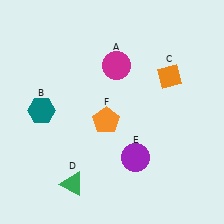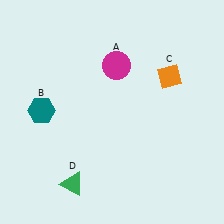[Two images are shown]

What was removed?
The purple circle (E), the orange pentagon (F) were removed in Image 2.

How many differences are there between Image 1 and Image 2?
There are 2 differences between the two images.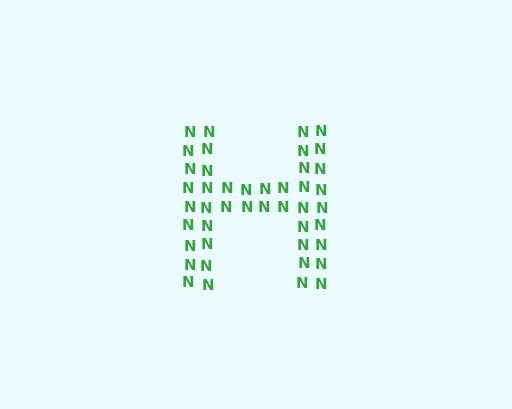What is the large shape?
The large shape is the letter H.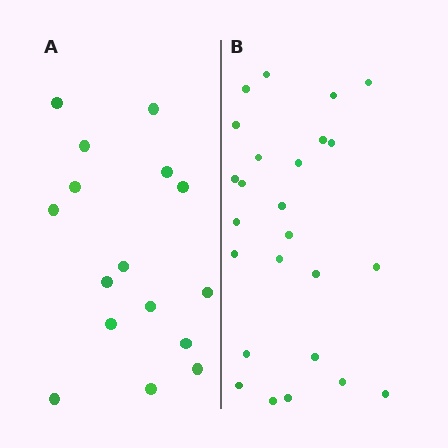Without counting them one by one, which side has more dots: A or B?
Region B (the right region) has more dots.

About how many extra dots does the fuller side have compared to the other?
Region B has roughly 8 or so more dots than region A.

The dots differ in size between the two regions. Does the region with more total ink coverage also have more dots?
No. Region A has more total ink coverage because its dots are larger, but region B actually contains more individual dots. Total area can be misleading — the number of items is what matters here.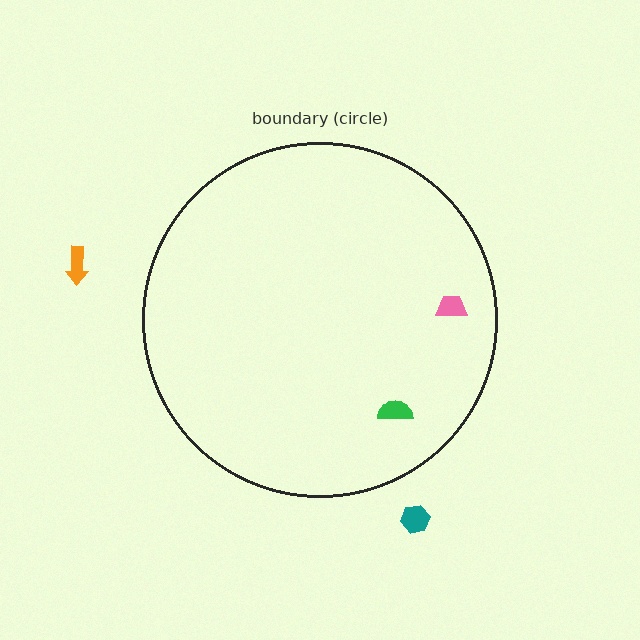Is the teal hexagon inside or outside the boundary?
Outside.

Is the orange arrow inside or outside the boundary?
Outside.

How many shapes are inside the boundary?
2 inside, 2 outside.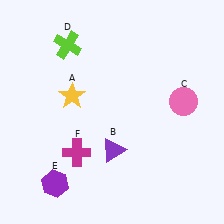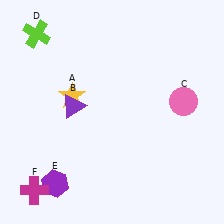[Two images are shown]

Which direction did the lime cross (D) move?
The lime cross (D) moved left.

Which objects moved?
The objects that moved are: the purple triangle (B), the lime cross (D), the magenta cross (F).